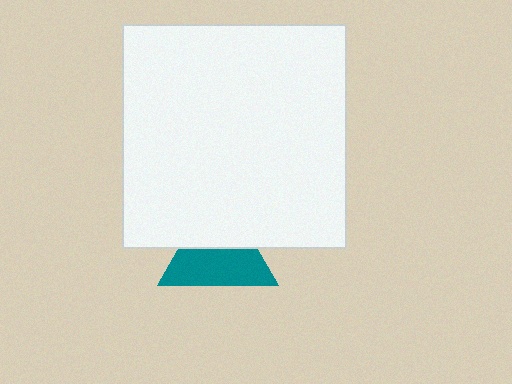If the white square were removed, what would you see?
You would see the complete teal triangle.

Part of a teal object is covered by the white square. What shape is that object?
It is a triangle.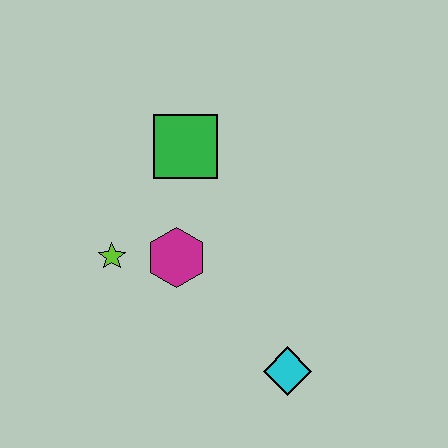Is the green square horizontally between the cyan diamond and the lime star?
Yes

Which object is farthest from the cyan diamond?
The green square is farthest from the cyan diamond.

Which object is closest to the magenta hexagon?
The lime star is closest to the magenta hexagon.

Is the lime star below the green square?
Yes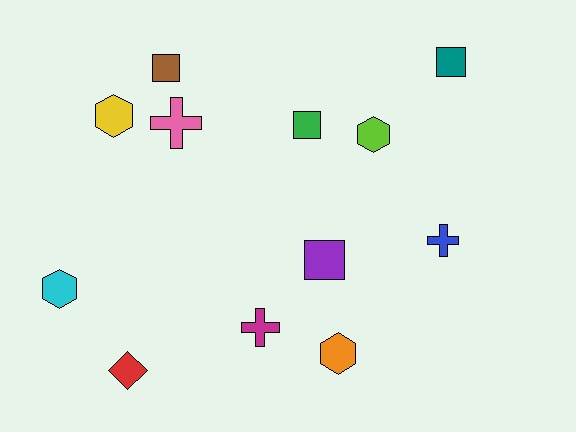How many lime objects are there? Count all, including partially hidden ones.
There is 1 lime object.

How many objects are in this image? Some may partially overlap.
There are 12 objects.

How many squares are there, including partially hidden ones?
There are 4 squares.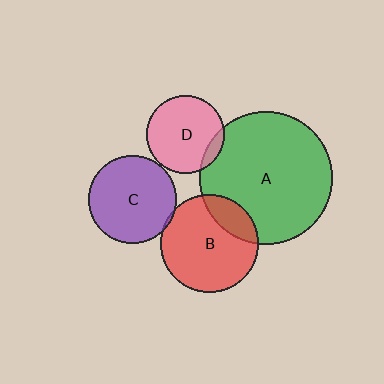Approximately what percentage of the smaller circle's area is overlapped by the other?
Approximately 10%.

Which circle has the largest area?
Circle A (green).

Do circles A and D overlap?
Yes.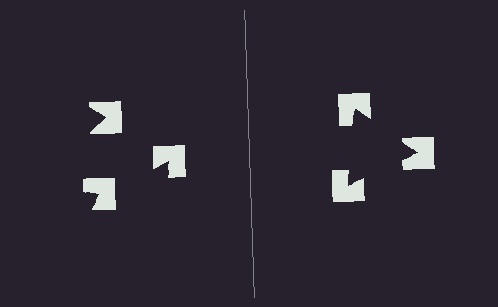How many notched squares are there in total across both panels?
6 — 3 on each side.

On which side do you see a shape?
An illusory triangle appears on the right side. On the left side the wedge cuts are rotated, so no coherent shape forms.